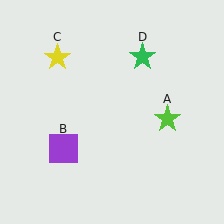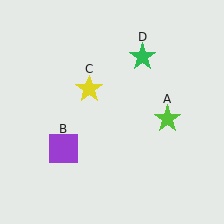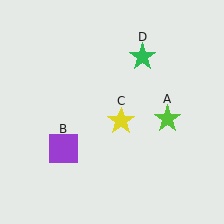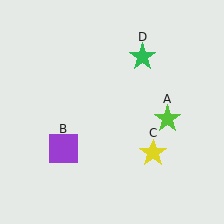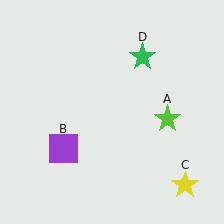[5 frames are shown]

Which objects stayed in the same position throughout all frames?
Lime star (object A) and purple square (object B) and green star (object D) remained stationary.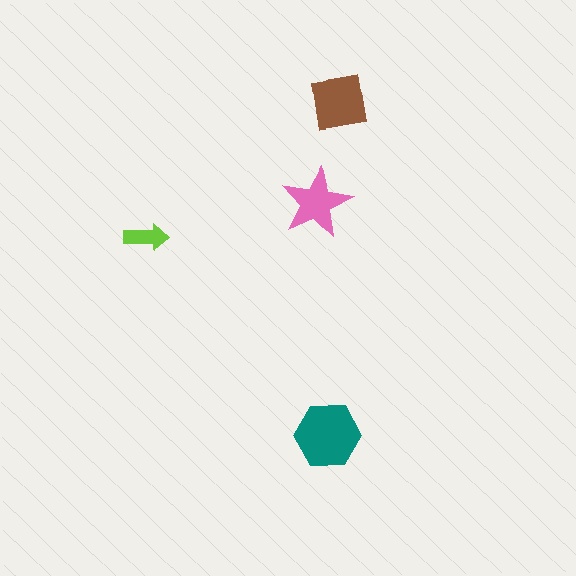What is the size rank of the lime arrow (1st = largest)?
4th.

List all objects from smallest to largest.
The lime arrow, the pink star, the brown square, the teal hexagon.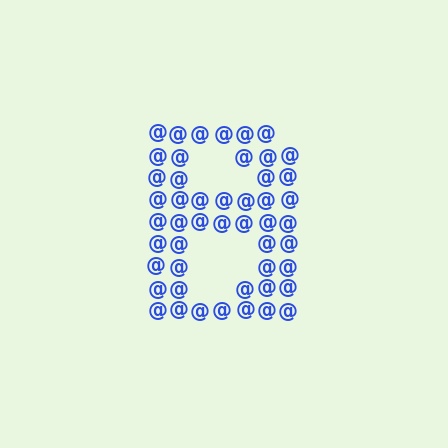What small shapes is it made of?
It is made of small at signs.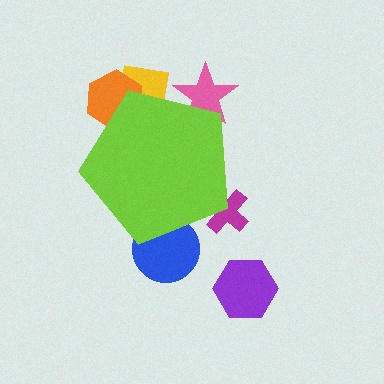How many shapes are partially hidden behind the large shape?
5 shapes are partially hidden.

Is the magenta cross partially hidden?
Yes, the magenta cross is partially hidden behind the lime pentagon.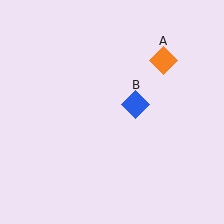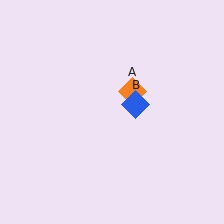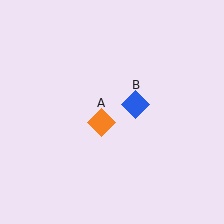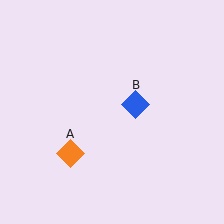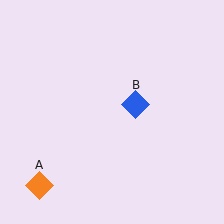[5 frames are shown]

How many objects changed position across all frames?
1 object changed position: orange diamond (object A).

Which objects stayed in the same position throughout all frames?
Blue diamond (object B) remained stationary.